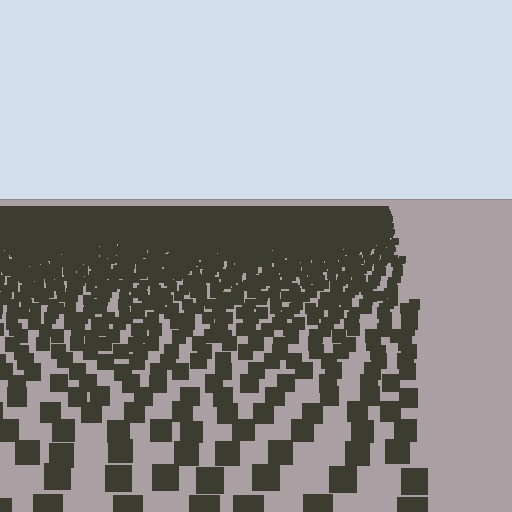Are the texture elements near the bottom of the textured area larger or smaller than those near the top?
Larger. Near the bottom, elements are closer to the viewer and appear at a bigger on-screen size.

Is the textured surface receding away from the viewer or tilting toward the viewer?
The surface is receding away from the viewer. Texture elements get smaller and denser toward the top.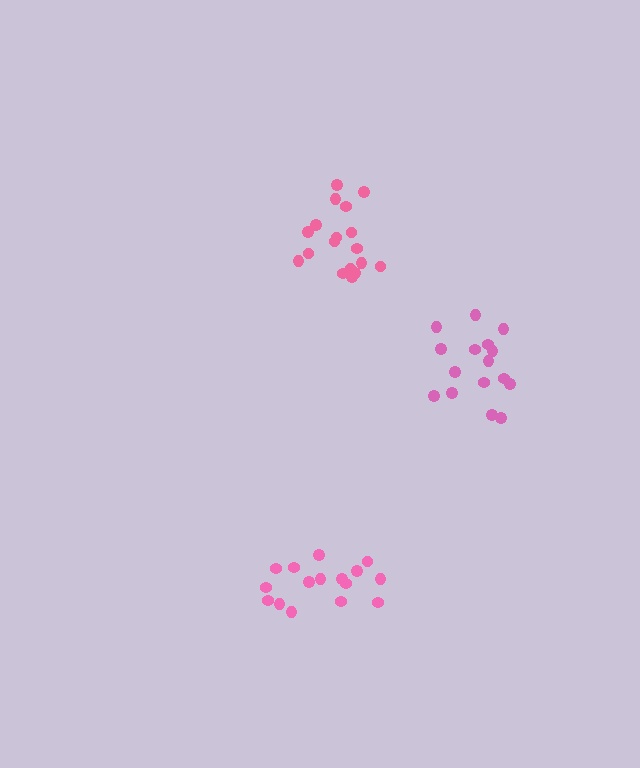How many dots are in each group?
Group 1: 16 dots, Group 2: 16 dots, Group 3: 18 dots (50 total).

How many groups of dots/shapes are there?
There are 3 groups.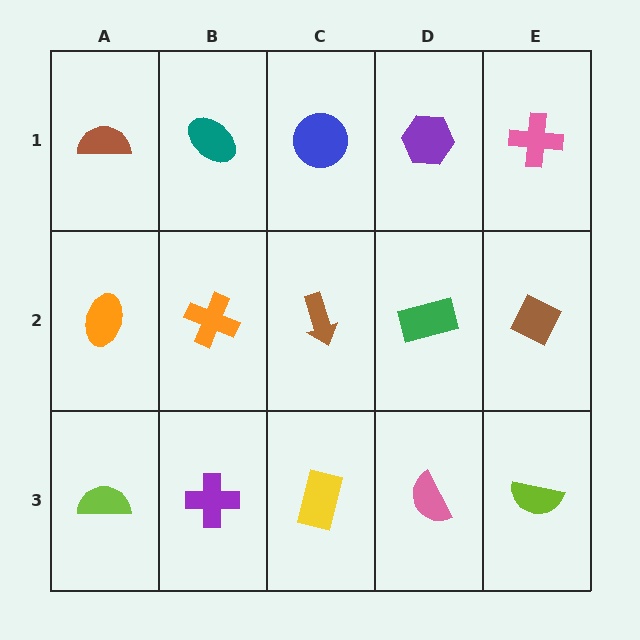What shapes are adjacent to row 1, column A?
An orange ellipse (row 2, column A), a teal ellipse (row 1, column B).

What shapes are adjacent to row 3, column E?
A brown diamond (row 2, column E), a pink semicircle (row 3, column D).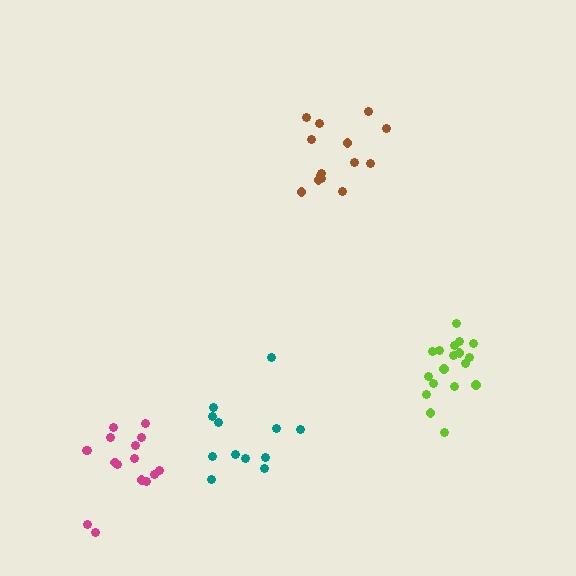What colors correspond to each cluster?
The clusters are colored: brown, magenta, lime, teal.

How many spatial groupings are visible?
There are 4 spatial groupings.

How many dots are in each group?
Group 1: 14 dots, Group 2: 16 dots, Group 3: 18 dots, Group 4: 12 dots (60 total).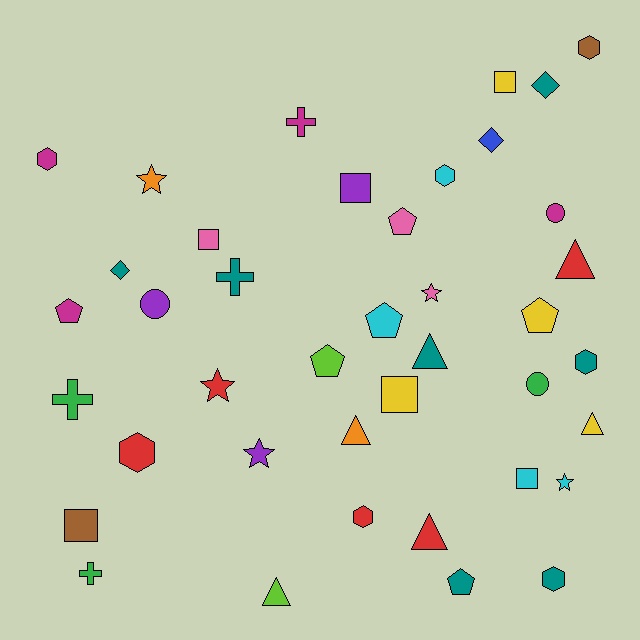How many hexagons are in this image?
There are 7 hexagons.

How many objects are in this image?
There are 40 objects.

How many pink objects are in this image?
There are 3 pink objects.